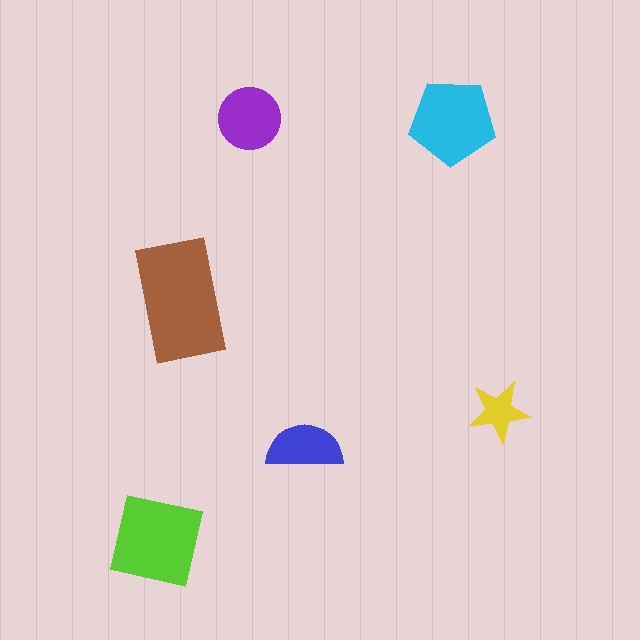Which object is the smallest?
The yellow star.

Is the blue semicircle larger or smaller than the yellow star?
Larger.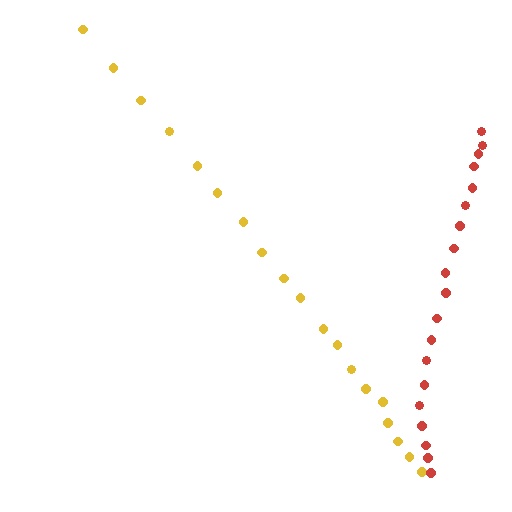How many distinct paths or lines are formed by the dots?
There are 2 distinct paths.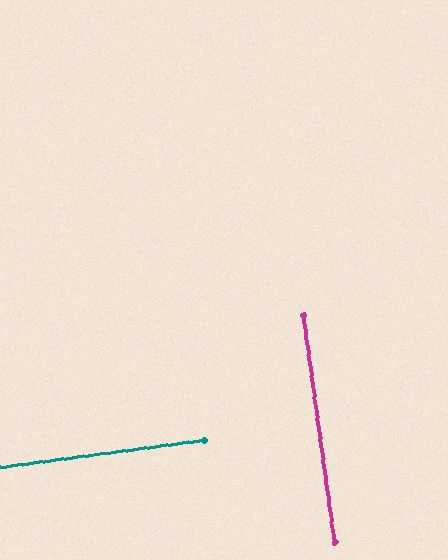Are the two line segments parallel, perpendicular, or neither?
Perpendicular — they meet at approximately 90°.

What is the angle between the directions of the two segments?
Approximately 90 degrees.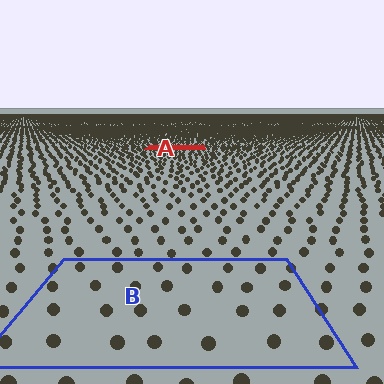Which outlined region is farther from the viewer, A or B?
Region A is farther from the viewer — the texture elements inside it appear smaller and more densely packed.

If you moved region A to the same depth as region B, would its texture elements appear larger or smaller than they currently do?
They would appear larger. At a closer depth, the same texture elements are projected at a bigger on-screen size.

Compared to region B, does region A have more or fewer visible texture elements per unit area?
Region A has more texture elements per unit area — they are packed more densely because it is farther away.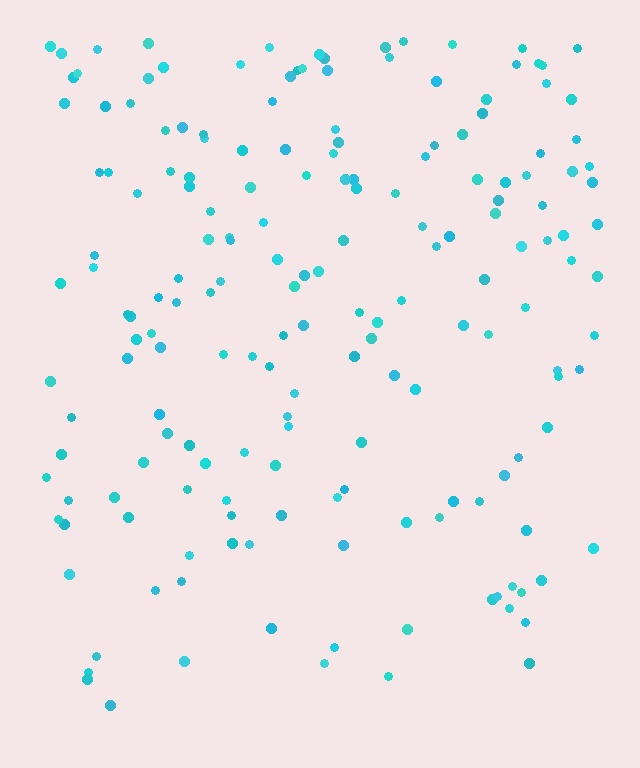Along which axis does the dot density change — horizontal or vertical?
Vertical.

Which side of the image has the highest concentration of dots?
The top.